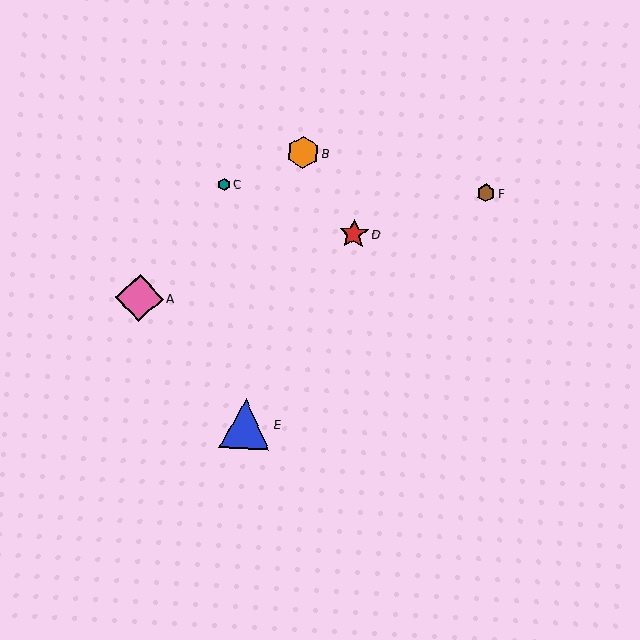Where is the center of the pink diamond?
The center of the pink diamond is at (139, 298).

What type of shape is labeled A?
Shape A is a pink diamond.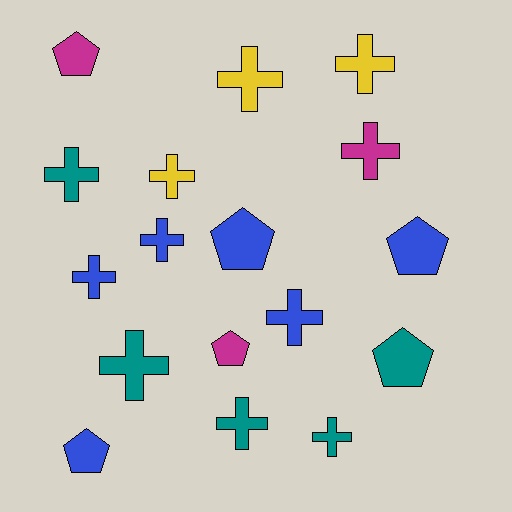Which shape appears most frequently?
Cross, with 11 objects.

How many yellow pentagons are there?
There are no yellow pentagons.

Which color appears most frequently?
Blue, with 6 objects.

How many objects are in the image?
There are 17 objects.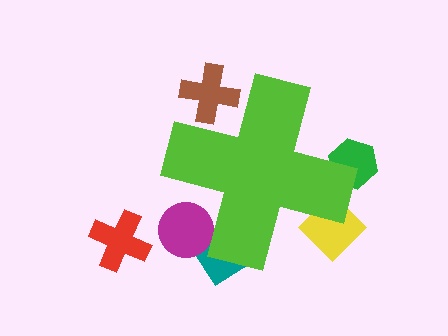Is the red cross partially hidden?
No, the red cross is fully visible.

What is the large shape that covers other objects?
A lime cross.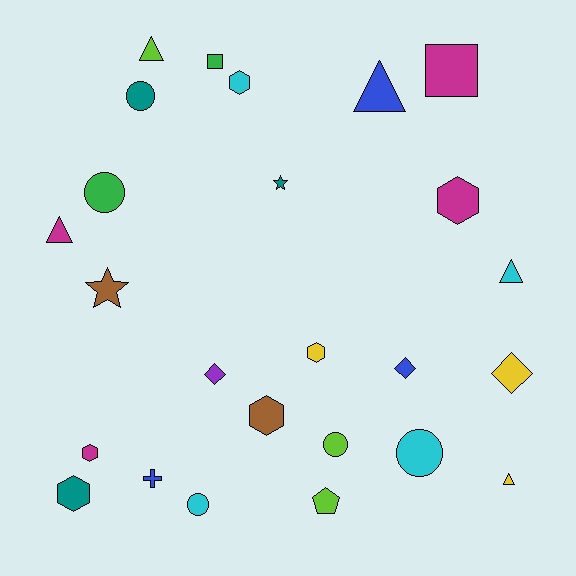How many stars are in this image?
There are 2 stars.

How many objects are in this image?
There are 25 objects.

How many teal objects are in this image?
There are 3 teal objects.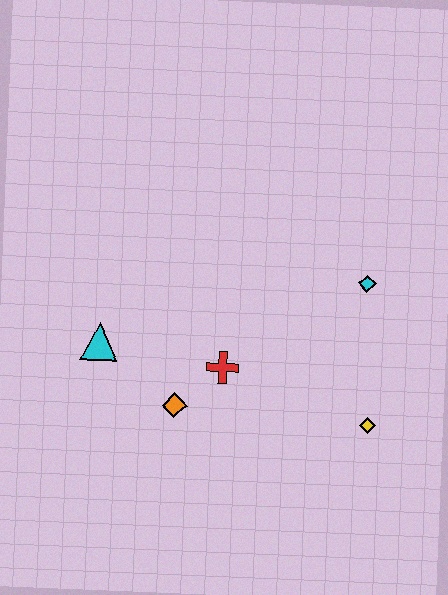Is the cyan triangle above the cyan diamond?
No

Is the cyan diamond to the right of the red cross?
Yes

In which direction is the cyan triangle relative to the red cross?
The cyan triangle is to the left of the red cross.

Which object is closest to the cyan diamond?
The yellow diamond is closest to the cyan diamond.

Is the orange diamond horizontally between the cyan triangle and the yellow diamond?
Yes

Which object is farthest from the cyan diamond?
The cyan triangle is farthest from the cyan diamond.